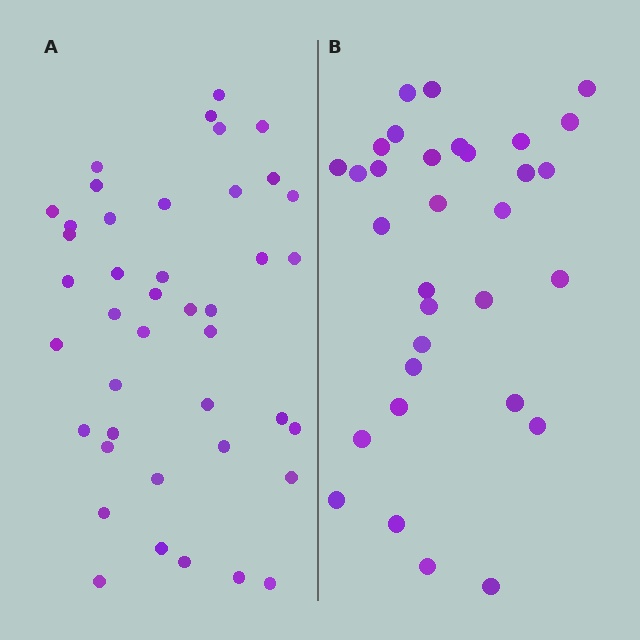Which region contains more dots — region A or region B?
Region A (the left region) has more dots.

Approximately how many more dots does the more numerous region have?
Region A has roughly 10 or so more dots than region B.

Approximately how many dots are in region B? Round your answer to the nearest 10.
About 30 dots. (The exact count is 32, which rounds to 30.)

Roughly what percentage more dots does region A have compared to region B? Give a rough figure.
About 30% more.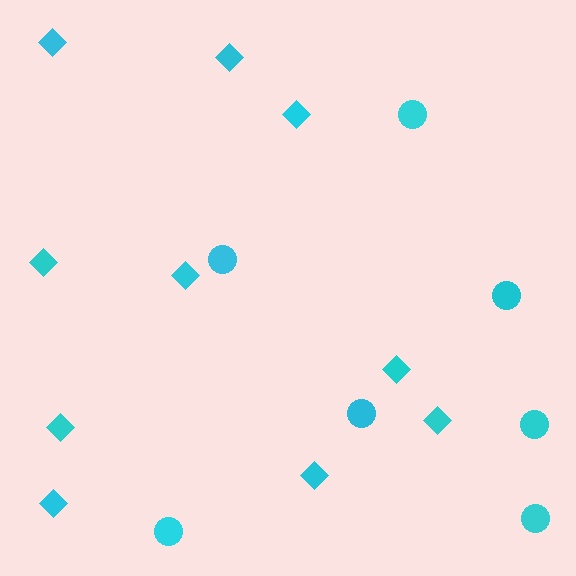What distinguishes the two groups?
There are 2 groups: one group of circles (7) and one group of diamonds (10).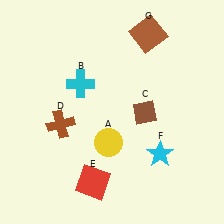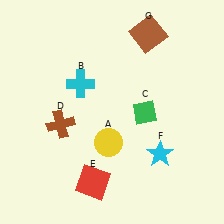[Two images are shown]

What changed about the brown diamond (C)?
In Image 1, C is brown. In Image 2, it changed to green.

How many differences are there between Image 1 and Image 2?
There is 1 difference between the two images.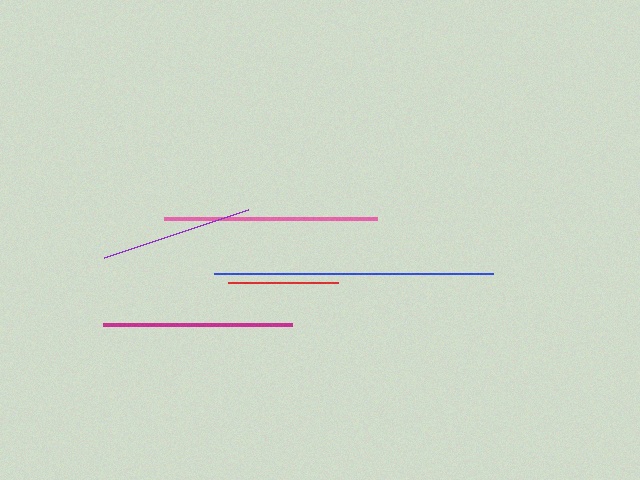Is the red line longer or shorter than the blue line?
The blue line is longer than the red line.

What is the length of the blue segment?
The blue segment is approximately 279 pixels long.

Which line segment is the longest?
The blue line is the longest at approximately 279 pixels.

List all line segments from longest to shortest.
From longest to shortest: blue, pink, magenta, purple, red.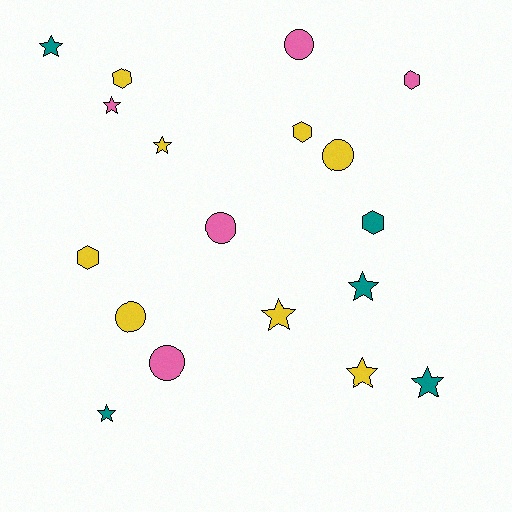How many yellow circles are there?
There are 2 yellow circles.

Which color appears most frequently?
Yellow, with 8 objects.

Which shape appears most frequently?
Star, with 8 objects.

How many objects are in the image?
There are 18 objects.